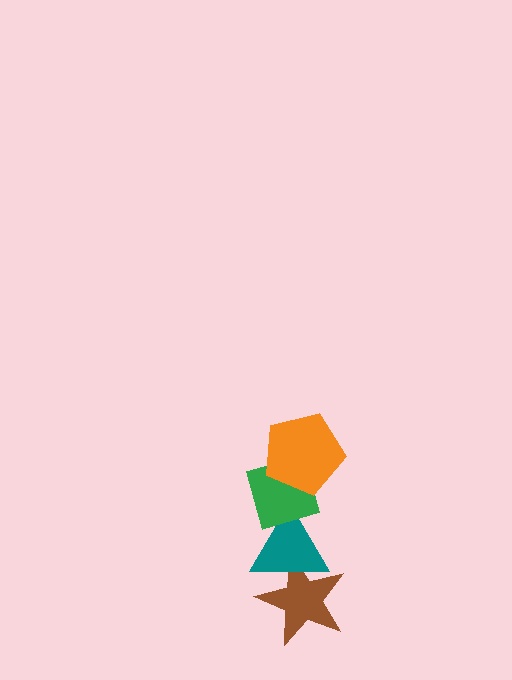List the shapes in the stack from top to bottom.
From top to bottom: the orange pentagon, the green diamond, the teal triangle, the brown star.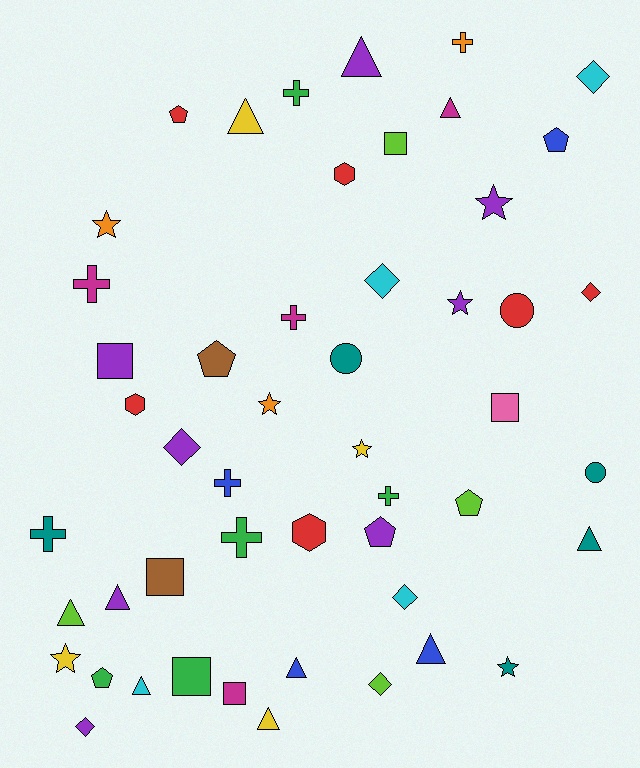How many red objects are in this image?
There are 6 red objects.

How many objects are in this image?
There are 50 objects.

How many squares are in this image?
There are 6 squares.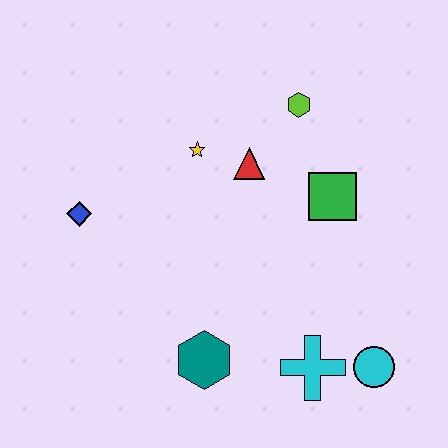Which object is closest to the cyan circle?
The cyan cross is closest to the cyan circle.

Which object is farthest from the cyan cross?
The blue diamond is farthest from the cyan cross.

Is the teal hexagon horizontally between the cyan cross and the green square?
No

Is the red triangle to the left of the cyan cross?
Yes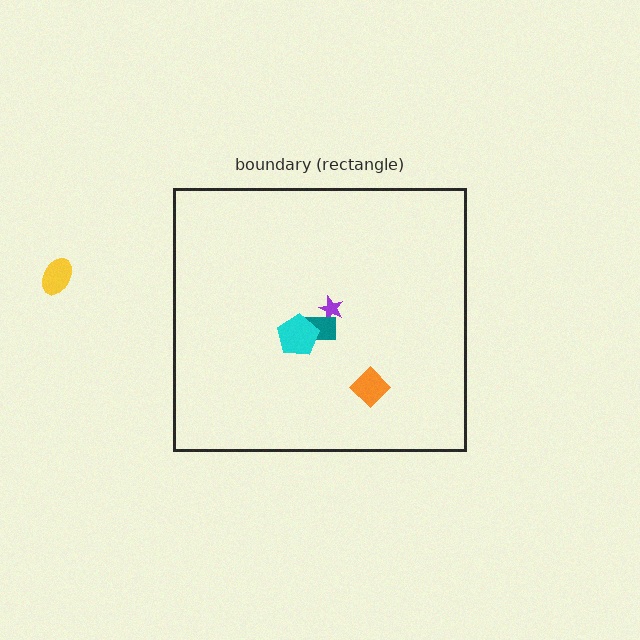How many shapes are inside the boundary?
4 inside, 1 outside.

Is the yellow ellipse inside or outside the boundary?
Outside.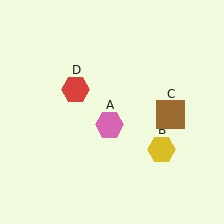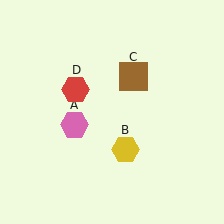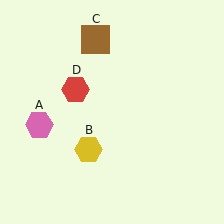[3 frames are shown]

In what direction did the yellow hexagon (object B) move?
The yellow hexagon (object B) moved left.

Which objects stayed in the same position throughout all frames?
Red hexagon (object D) remained stationary.